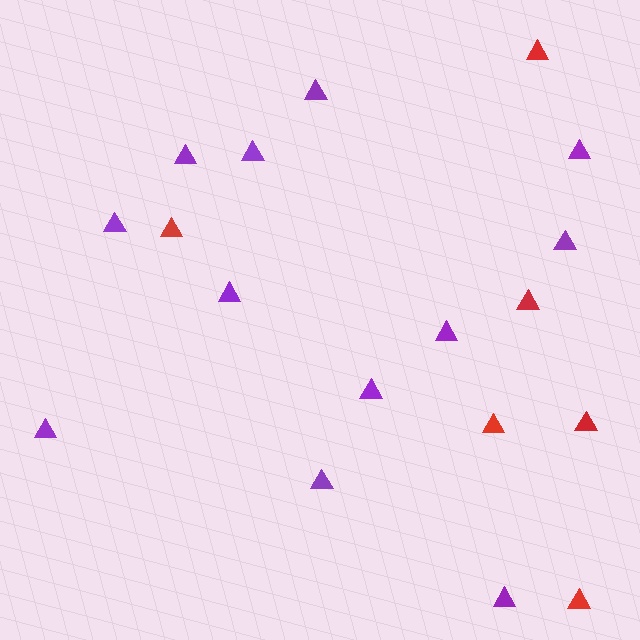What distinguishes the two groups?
There are 2 groups: one group of red triangles (6) and one group of purple triangles (12).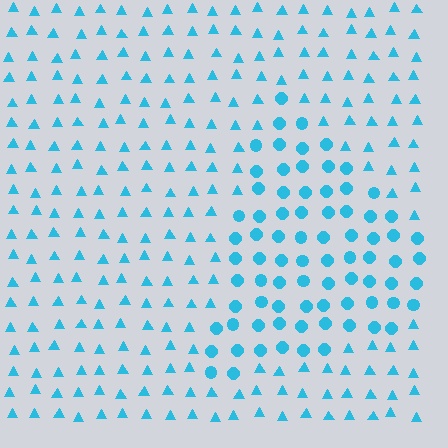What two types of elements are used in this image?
The image uses circles inside the triangle region and triangles outside it.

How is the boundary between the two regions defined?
The boundary is defined by a change in element shape: circles inside vs. triangles outside. All elements share the same color and spacing.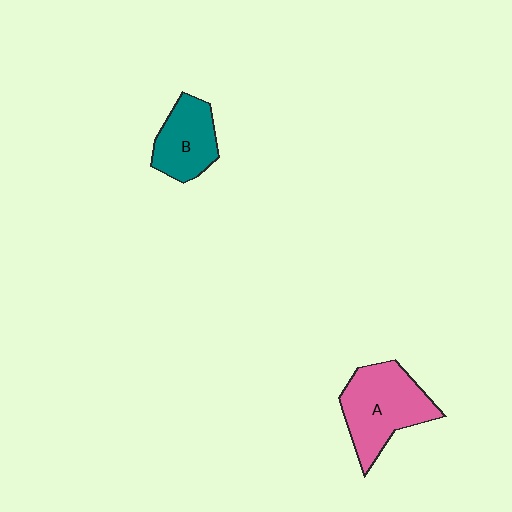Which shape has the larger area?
Shape A (pink).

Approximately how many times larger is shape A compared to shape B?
Approximately 1.5 times.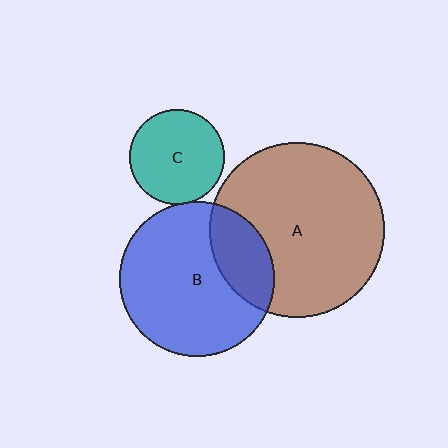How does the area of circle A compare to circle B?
Approximately 1.3 times.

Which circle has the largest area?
Circle A (brown).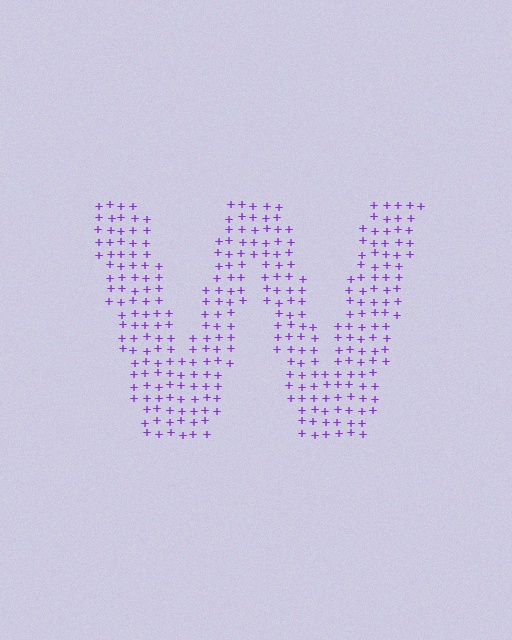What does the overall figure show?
The overall figure shows the letter W.